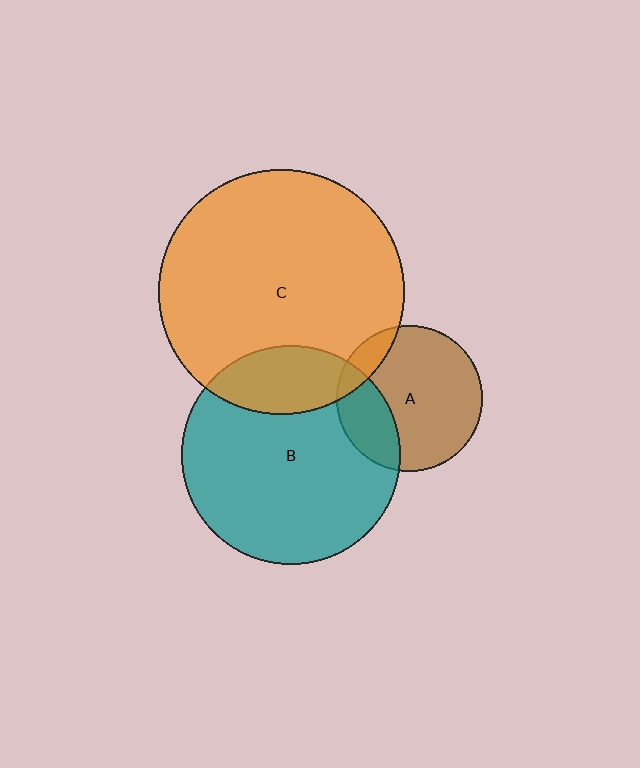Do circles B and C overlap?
Yes.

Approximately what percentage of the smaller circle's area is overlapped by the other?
Approximately 20%.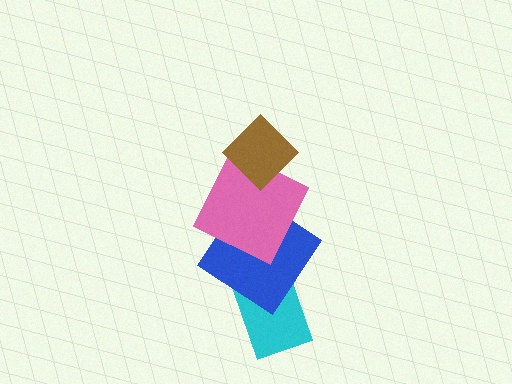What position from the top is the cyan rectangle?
The cyan rectangle is 4th from the top.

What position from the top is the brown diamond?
The brown diamond is 1st from the top.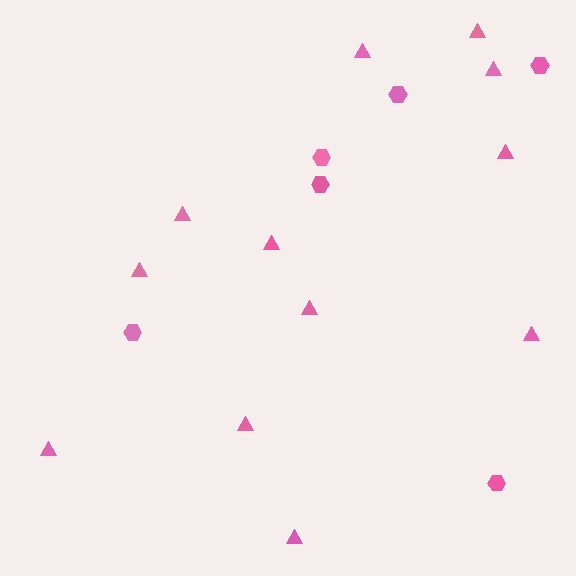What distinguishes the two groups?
There are 2 groups: one group of triangles (12) and one group of hexagons (6).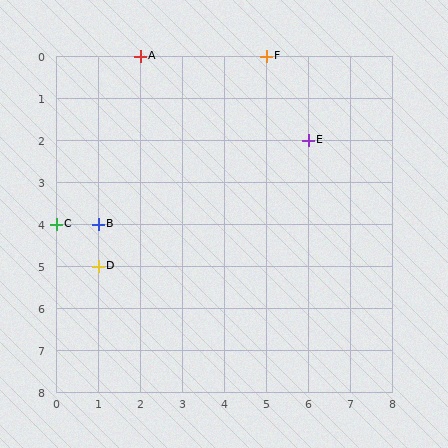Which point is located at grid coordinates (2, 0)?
Point A is at (2, 0).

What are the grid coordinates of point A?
Point A is at grid coordinates (2, 0).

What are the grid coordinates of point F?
Point F is at grid coordinates (5, 0).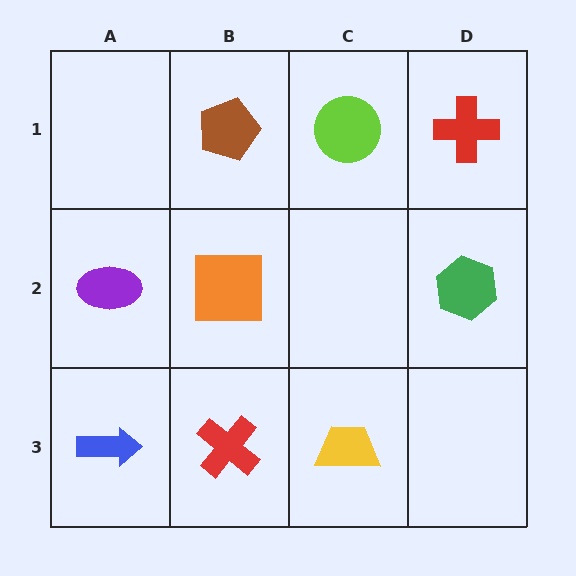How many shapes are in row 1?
3 shapes.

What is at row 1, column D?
A red cross.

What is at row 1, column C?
A lime circle.